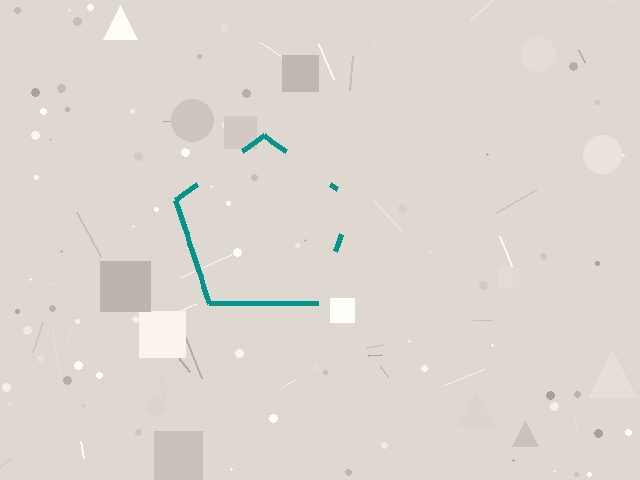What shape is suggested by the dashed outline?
The dashed outline suggests a pentagon.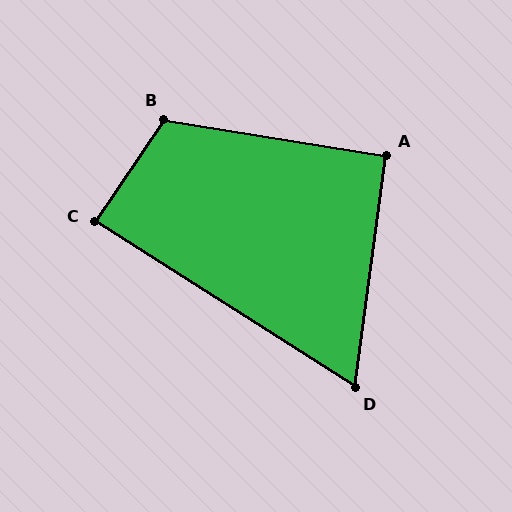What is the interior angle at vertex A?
Approximately 91 degrees (approximately right).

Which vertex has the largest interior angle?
B, at approximately 115 degrees.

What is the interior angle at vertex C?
Approximately 89 degrees (approximately right).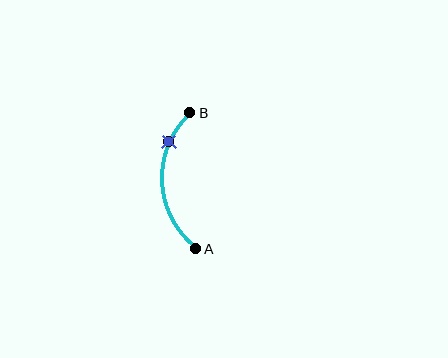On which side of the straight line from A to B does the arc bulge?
The arc bulges to the left of the straight line connecting A and B.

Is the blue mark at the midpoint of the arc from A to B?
No. The blue mark lies on the arc but is closer to endpoint B. The arc midpoint would be at the point on the curve equidistant along the arc from both A and B.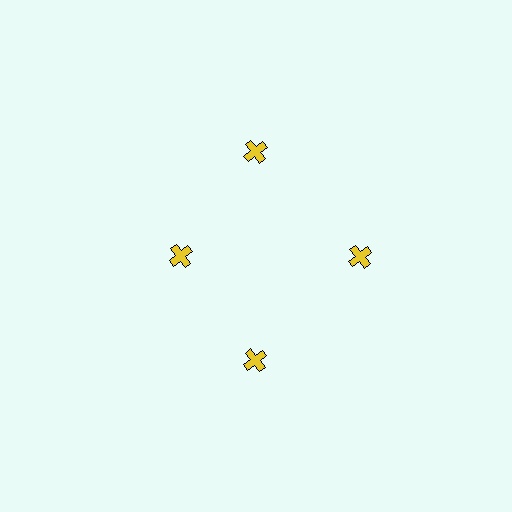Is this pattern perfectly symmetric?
No. The 4 yellow crosses are arranged in a ring, but one element near the 9 o'clock position is pulled inward toward the center, breaking the 4-fold rotational symmetry.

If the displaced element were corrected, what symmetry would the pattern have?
It would have 4-fold rotational symmetry — the pattern would map onto itself every 90 degrees.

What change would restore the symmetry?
The symmetry would be restored by moving it outward, back onto the ring so that all 4 crosses sit at equal angles and equal distance from the center.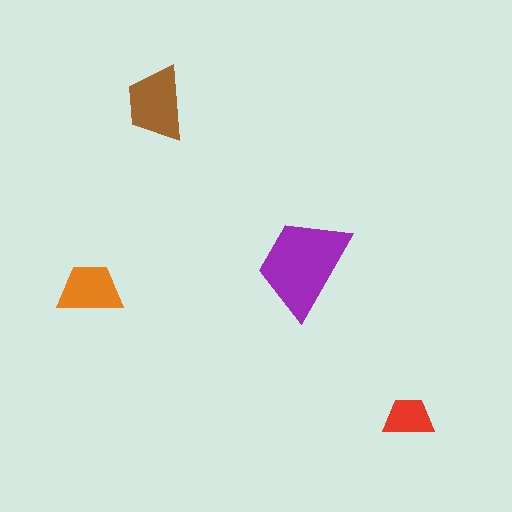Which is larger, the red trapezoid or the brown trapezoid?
The brown one.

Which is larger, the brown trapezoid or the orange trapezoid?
The brown one.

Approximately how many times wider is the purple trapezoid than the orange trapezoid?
About 1.5 times wider.